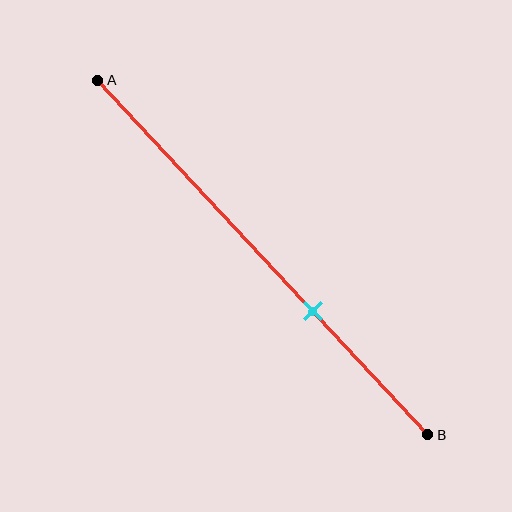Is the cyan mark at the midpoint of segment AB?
No, the mark is at about 65% from A, not at the 50% midpoint.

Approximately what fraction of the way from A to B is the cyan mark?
The cyan mark is approximately 65% of the way from A to B.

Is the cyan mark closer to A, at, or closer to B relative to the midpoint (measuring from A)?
The cyan mark is closer to point B than the midpoint of segment AB.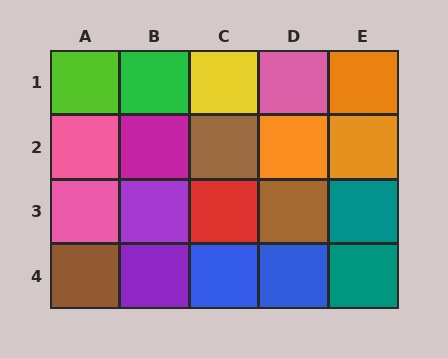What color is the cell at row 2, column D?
Orange.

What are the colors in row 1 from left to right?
Lime, green, yellow, pink, orange.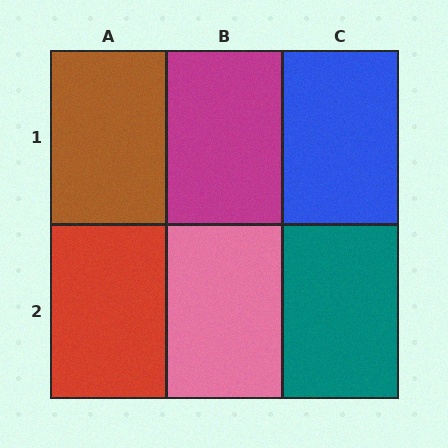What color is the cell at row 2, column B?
Pink.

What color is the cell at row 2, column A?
Red.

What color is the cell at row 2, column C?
Teal.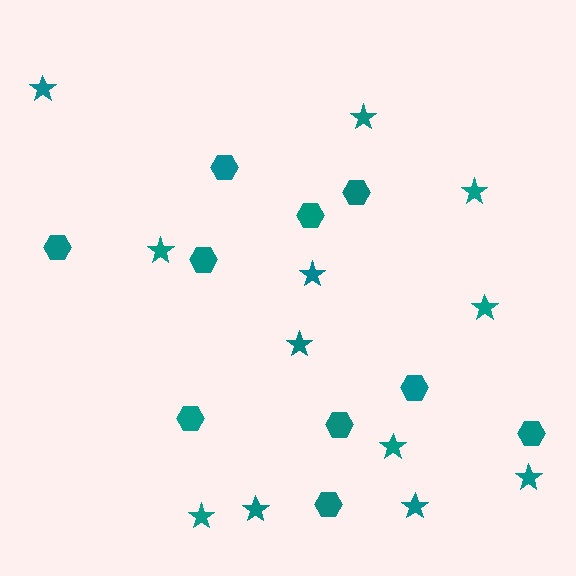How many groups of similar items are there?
There are 2 groups: one group of hexagons (10) and one group of stars (12).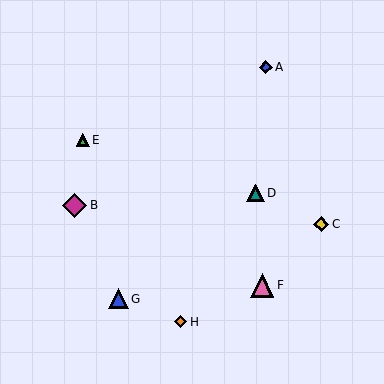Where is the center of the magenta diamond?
The center of the magenta diamond is at (75, 205).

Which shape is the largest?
The magenta diamond (labeled B) is the largest.